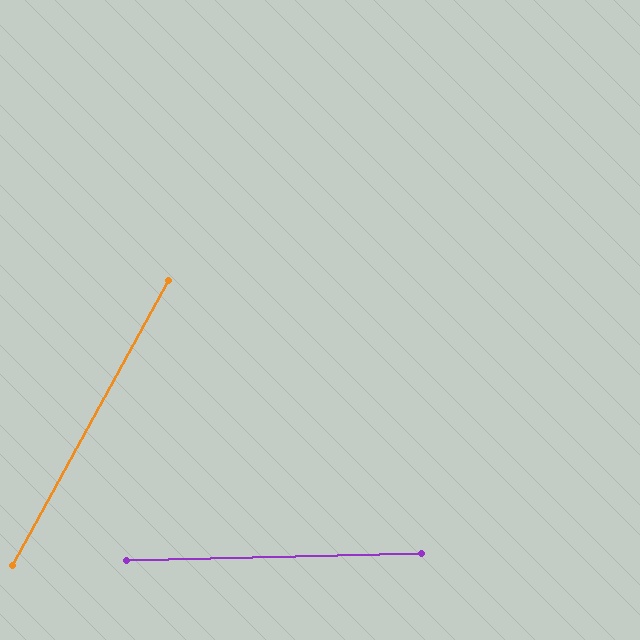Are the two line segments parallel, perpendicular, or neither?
Neither parallel nor perpendicular — they differ by about 60°.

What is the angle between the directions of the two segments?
Approximately 60 degrees.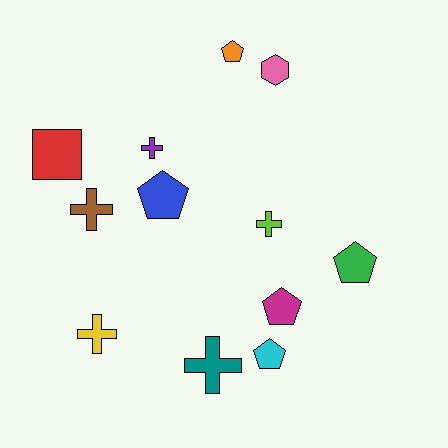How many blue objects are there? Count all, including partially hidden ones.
There is 1 blue object.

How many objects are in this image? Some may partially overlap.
There are 12 objects.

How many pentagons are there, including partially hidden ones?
There are 5 pentagons.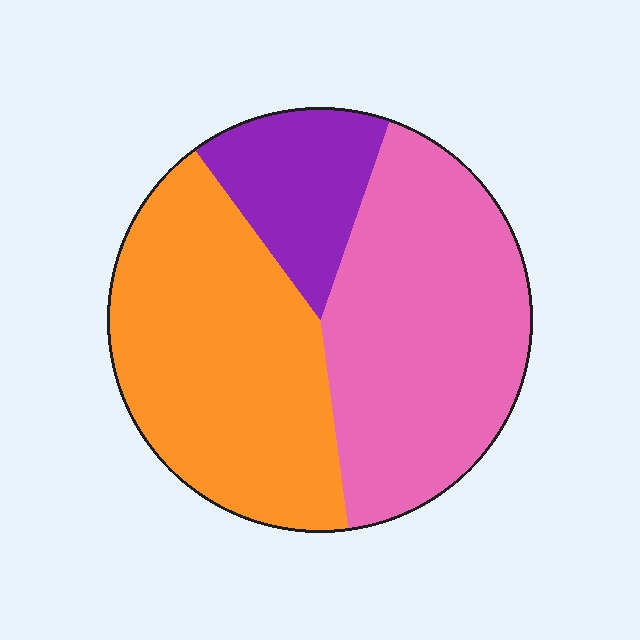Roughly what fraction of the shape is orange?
Orange takes up about two fifths (2/5) of the shape.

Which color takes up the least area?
Purple, at roughly 15%.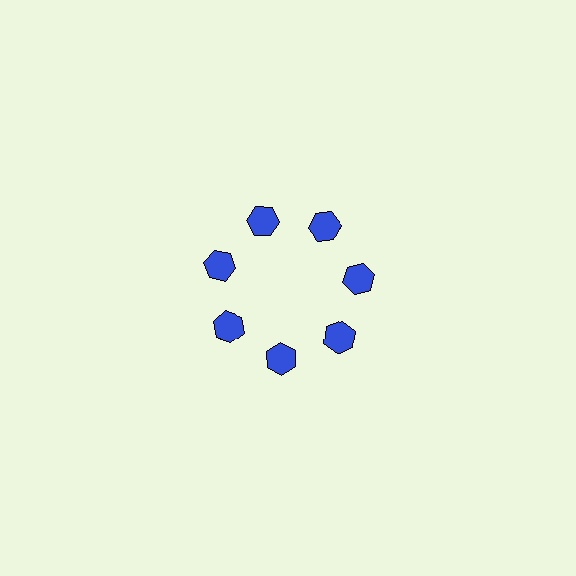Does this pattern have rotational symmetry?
Yes, this pattern has 7-fold rotational symmetry. It looks the same after rotating 51 degrees around the center.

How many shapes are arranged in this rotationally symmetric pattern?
There are 7 shapes, arranged in 7 groups of 1.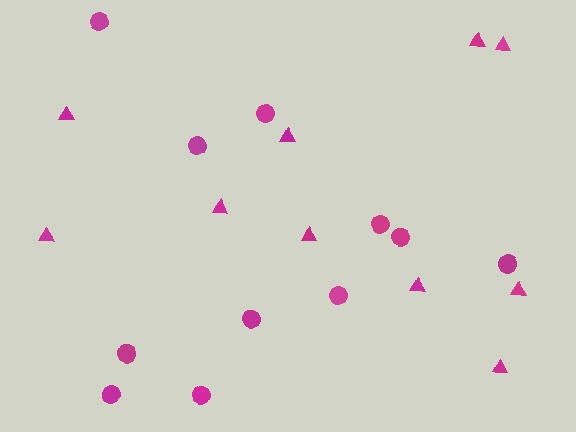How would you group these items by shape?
There are 2 groups: one group of circles (11) and one group of triangles (10).